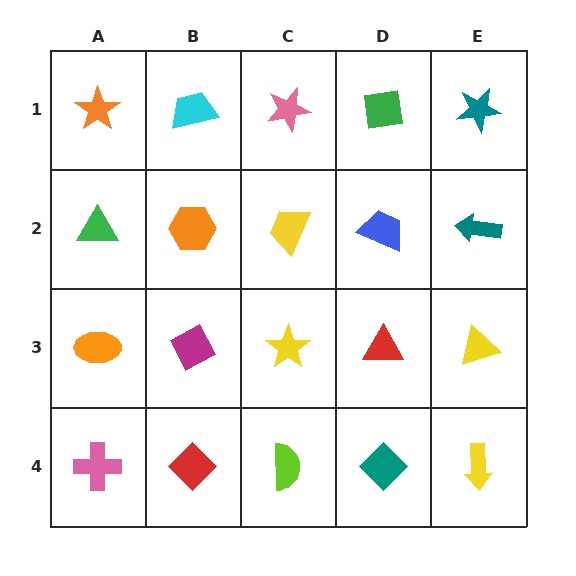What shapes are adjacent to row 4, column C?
A yellow star (row 3, column C), a red diamond (row 4, column B), a teal diamond (row 4, column D).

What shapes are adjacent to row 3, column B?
An orange hexagon (row 2, column B), a red diamond (row 4, column B), an orange ellipse (row 3, column A), a yellow star (row 3, column C).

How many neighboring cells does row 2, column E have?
3.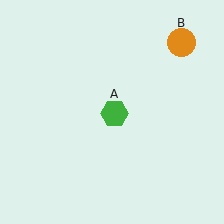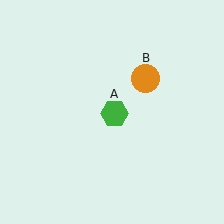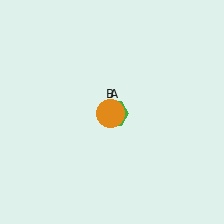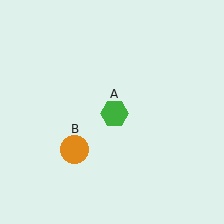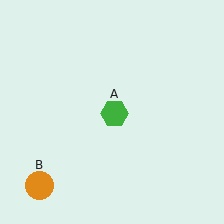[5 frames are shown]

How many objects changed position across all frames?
1 object changed position: orange circle (object B).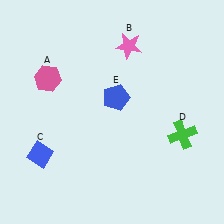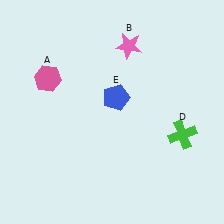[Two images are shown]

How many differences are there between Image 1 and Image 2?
There is 1 difference between the two images.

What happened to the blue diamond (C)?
The blue diamond (C) was removed in Image 2. It was in the bottom-left area of Image 1.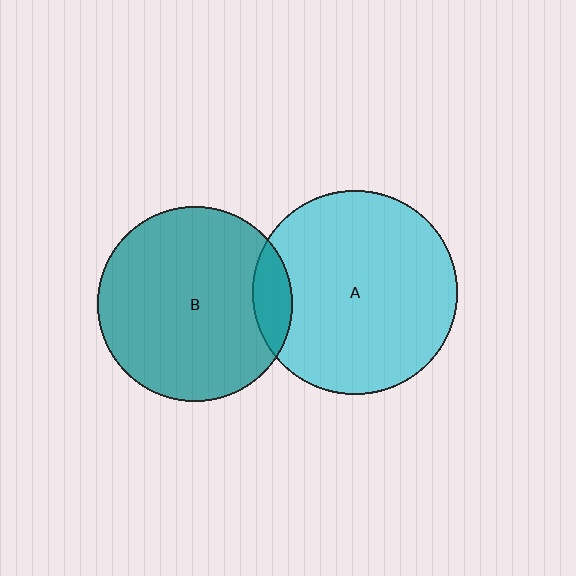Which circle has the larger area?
Circle A (cyan).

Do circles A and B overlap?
Yes.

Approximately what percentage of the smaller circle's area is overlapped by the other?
Approximately 10%.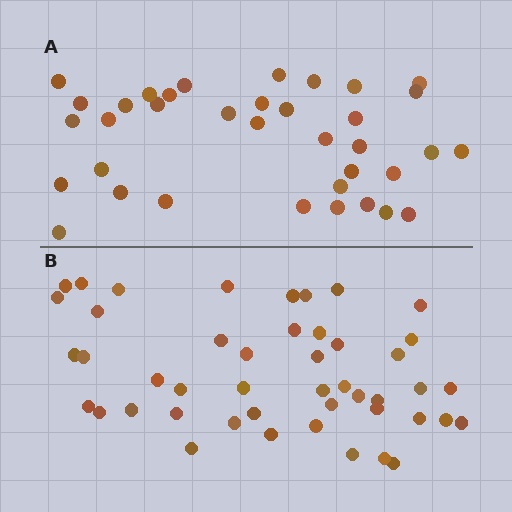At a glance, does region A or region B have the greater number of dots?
Region B (the bottom region) has more dots.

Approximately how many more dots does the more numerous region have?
Region B has roughly 10 or so more dots than region A.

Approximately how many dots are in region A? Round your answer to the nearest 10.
About 40 dots. (The exact count is 36, which rounds to 40.)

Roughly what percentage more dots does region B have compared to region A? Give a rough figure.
About 30% more.